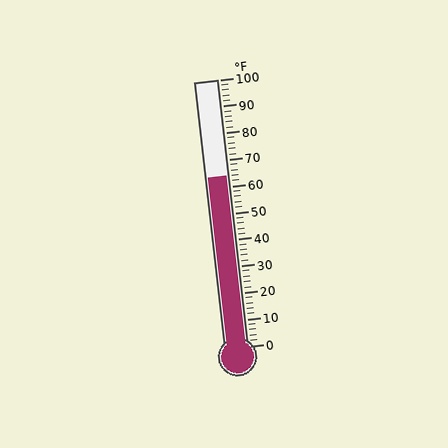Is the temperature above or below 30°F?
The temperature is above 30°F.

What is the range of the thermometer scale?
The thermometer scale ranges from 0°F to 100°F.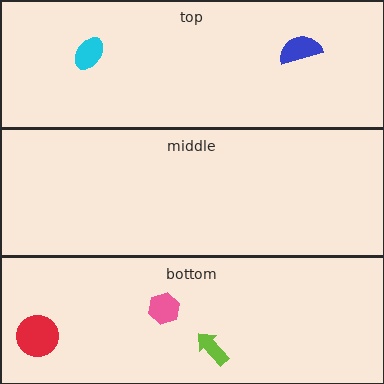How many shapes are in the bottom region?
3.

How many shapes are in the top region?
2.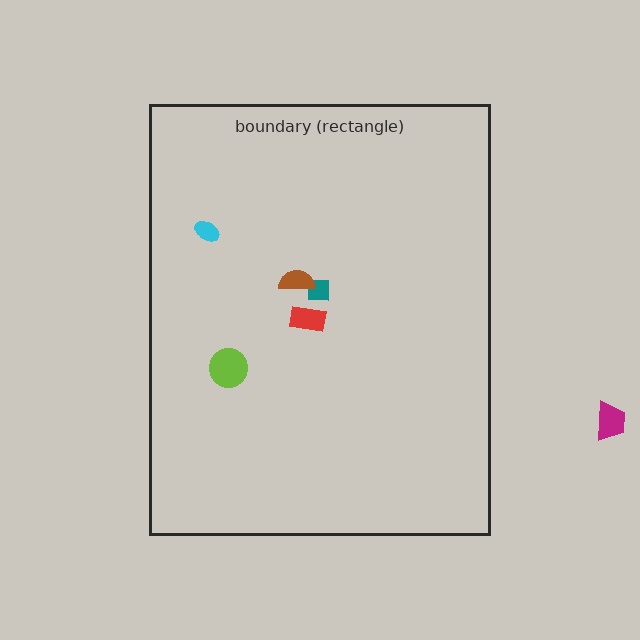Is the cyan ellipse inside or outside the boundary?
Inside.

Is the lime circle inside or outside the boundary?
Inside.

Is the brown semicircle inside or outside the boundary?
Inside.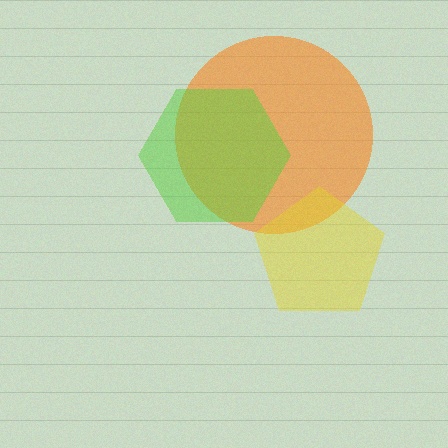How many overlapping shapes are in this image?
There are 3 overlapping shapes in the image.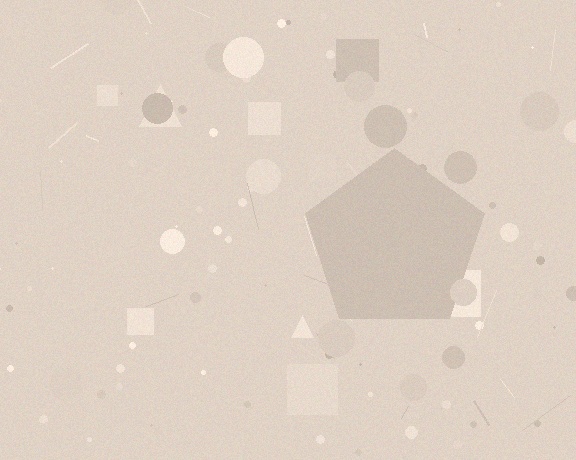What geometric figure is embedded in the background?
A pentagon is embedded in the background.